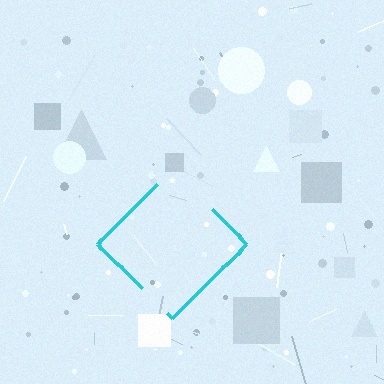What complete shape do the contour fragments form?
The contour fragments form a diamond.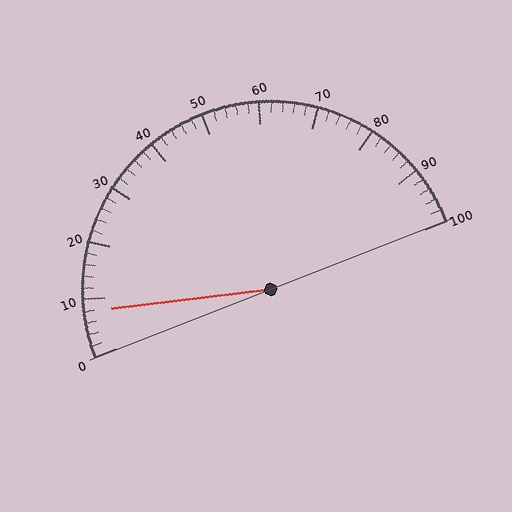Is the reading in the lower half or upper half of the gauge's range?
The reading is in the lower half of the range (0 to 100).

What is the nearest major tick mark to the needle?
The nearest major tick mark is 10.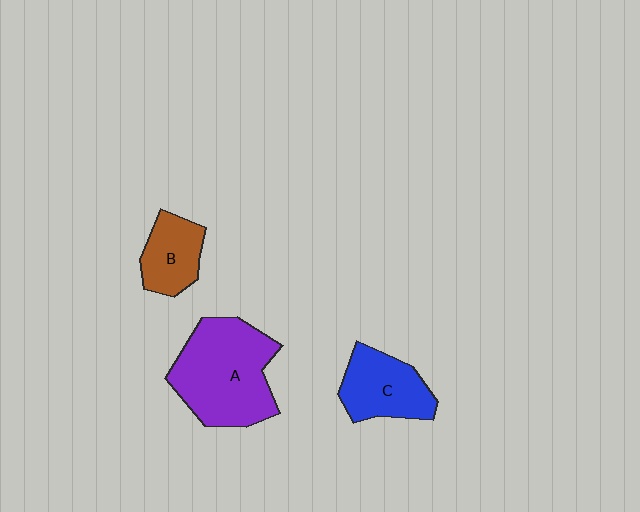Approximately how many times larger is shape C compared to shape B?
Approximately 1.3 times.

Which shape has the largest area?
Shape A (purple).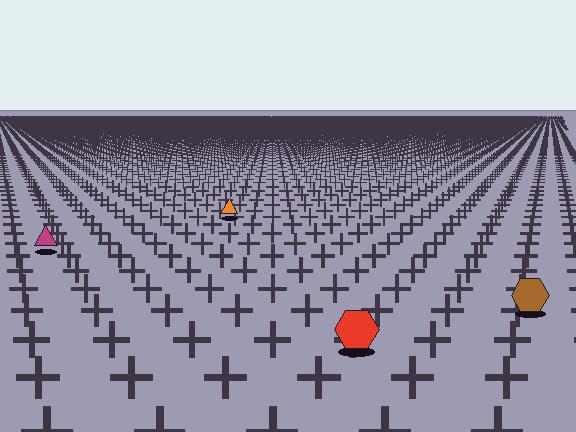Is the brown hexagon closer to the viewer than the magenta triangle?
Yes. The brown hexagon is closer — you can tell from the texture gradient: the ground texture is coarser near it.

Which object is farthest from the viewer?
The orange triangle is farthest from the viewer. It appears smaller and the ground texture around it is denser.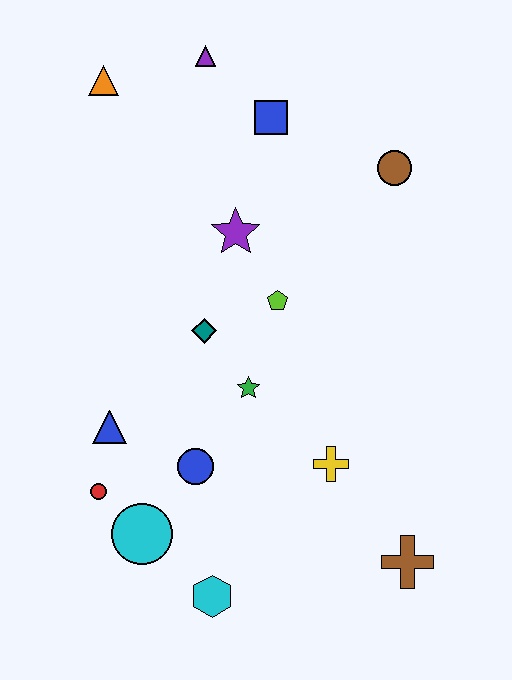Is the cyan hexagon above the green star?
No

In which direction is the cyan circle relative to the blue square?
The cyan circle is below the blue square.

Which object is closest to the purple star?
The lime pentagon is closest to the purple star.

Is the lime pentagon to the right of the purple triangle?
Yes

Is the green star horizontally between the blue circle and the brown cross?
Yes